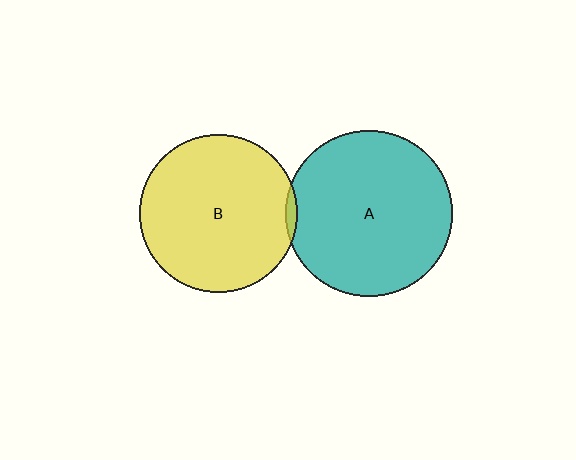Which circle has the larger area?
Circle A (teal).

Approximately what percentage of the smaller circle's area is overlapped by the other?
Approximately 5%.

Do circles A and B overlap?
Yes.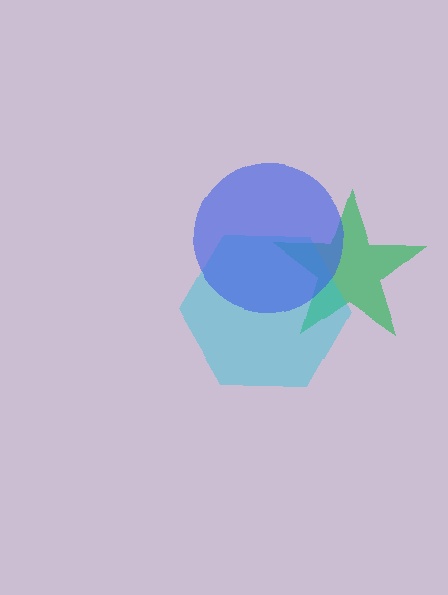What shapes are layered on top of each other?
The layered shapes are: a green star, a cyan hexagon, a blue circle.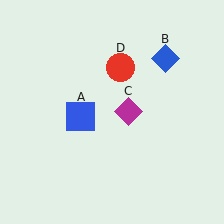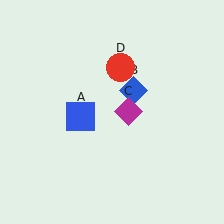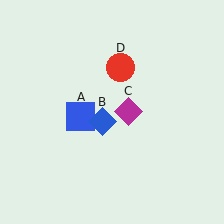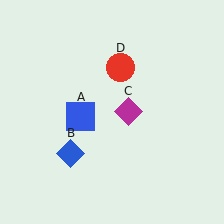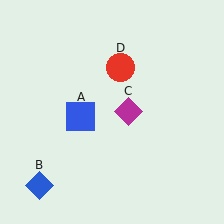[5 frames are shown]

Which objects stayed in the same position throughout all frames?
Blue square (object A) and magenta diamond (object C) and red circle (object D) remained stationary.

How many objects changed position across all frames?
1 object changed position: blue diamond (object B).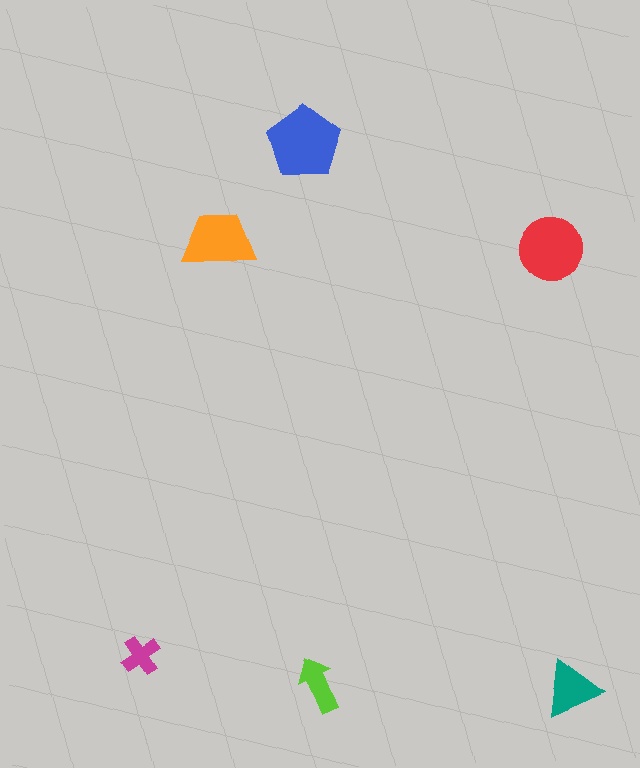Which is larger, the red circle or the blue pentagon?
The blue pentagon.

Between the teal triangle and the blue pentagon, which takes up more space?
The blue pentagon.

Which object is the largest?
The blue pentagon.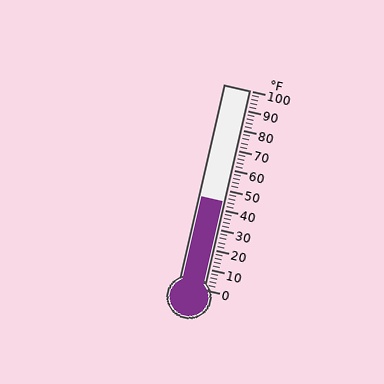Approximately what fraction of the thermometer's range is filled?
The thermometer is filled to approximately 45% of its range.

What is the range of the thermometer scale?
The thermometer scale ranges from 0°F to 100°F.